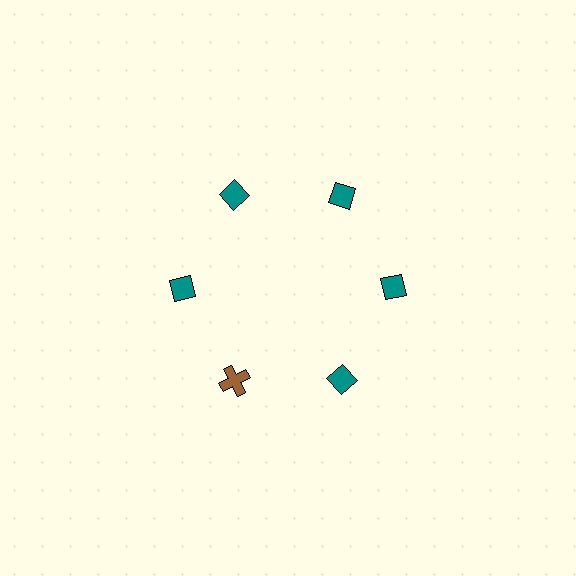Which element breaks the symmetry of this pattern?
The brown cross at roughly the 7 o'clock position breaks the symmetry. All other shapes are teal diamonds.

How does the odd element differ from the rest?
It differs in both color (brown instead of teal) and shape (cross instead of diamond).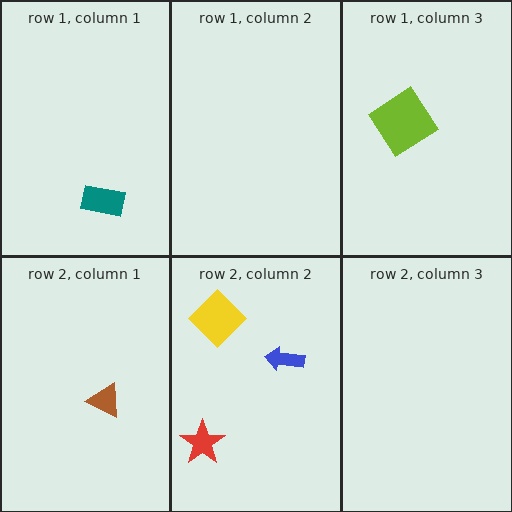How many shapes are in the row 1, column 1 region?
1.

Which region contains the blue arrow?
The row 2, column 2 region.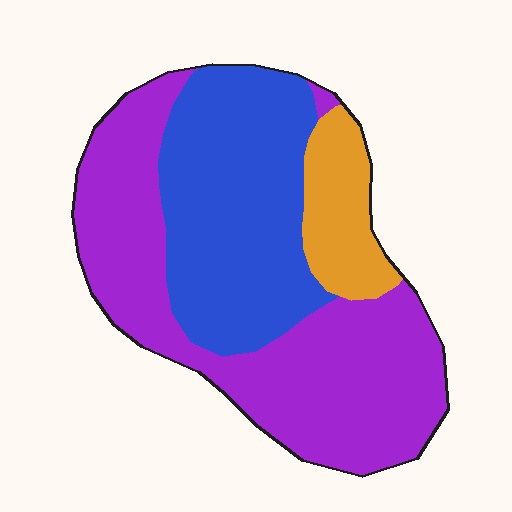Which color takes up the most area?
Purple, at roughly 50%.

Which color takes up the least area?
Orange, at roughly 10%.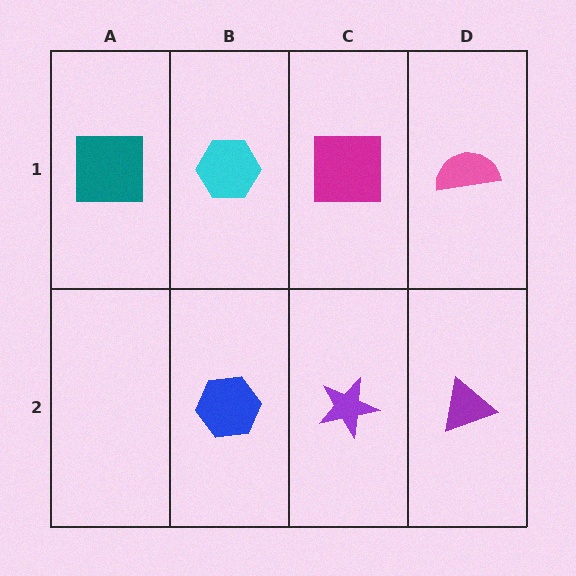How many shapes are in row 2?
3 shapes.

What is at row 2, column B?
A blue hexagon.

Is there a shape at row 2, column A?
No, that cell is empty.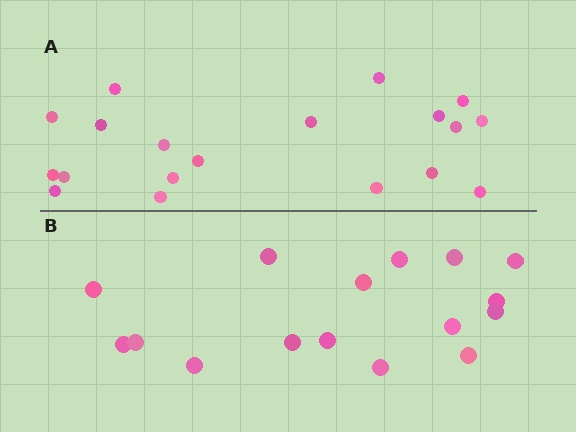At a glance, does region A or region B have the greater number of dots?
Region A (the top region) has more dots.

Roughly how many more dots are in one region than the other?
Region A has just a few more — roughly 2 or 3 more dots than region B.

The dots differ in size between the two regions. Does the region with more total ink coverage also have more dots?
No. Region B has more total ink coverage because its dots are larger, but region A actually contains more individual dots. Total area can be misleading — the number of items is what matters here.